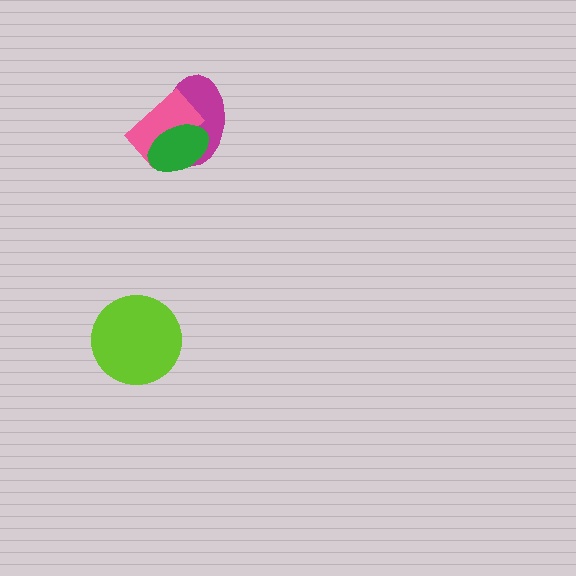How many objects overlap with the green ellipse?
2 objects overlap with the green ellipse.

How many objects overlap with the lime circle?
0 objects overlap with the lime circle.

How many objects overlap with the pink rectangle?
2 objects overlap with the pink rectangle.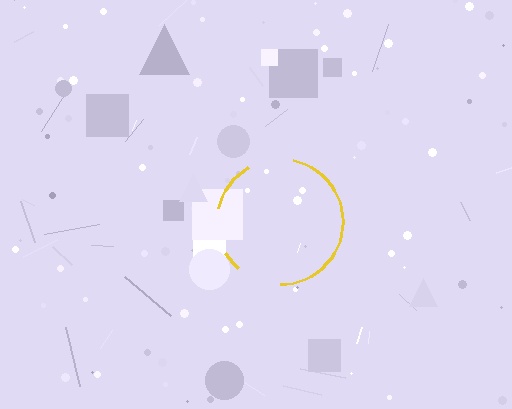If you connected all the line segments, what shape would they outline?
They would outline a circle.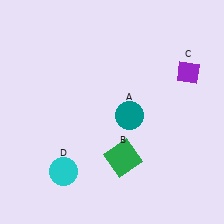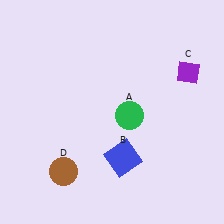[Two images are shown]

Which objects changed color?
A changed from teal to green. B changed from green to blue. D changed from cyan to brown.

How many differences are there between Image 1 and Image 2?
There are 3 differences between the two images.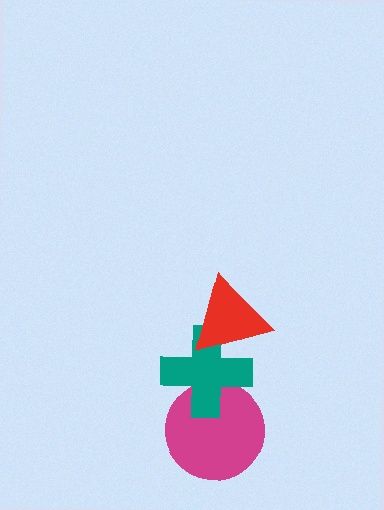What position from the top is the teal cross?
The teal cross is 2nd from the top.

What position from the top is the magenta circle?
The magenta circle is 3rd from the top.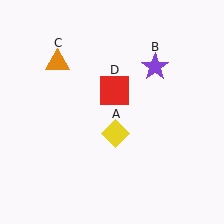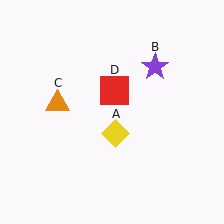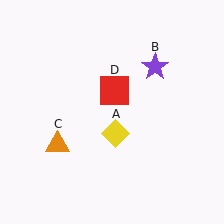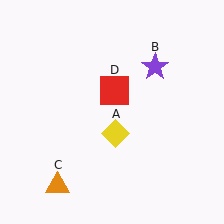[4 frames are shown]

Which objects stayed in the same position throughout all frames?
Yellow diamond (object A) and purple star (object B) and red square (object D) remained stationary.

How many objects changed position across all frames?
1 object changed position: orange triangle (object C).